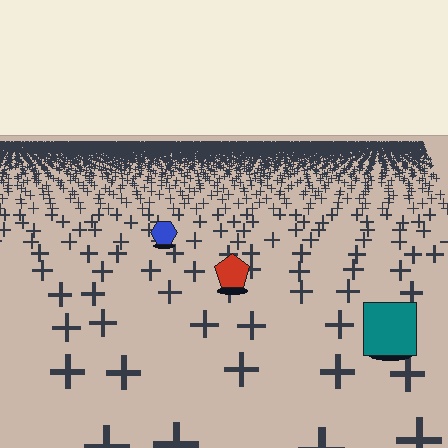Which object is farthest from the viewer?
The blue hexagon is farthest from the viewer. It appears smaller and the ground texture around it is denser.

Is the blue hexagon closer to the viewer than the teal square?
No. The teal square is closer — you can tell from the texture gradient: the ground texture is coarser near it.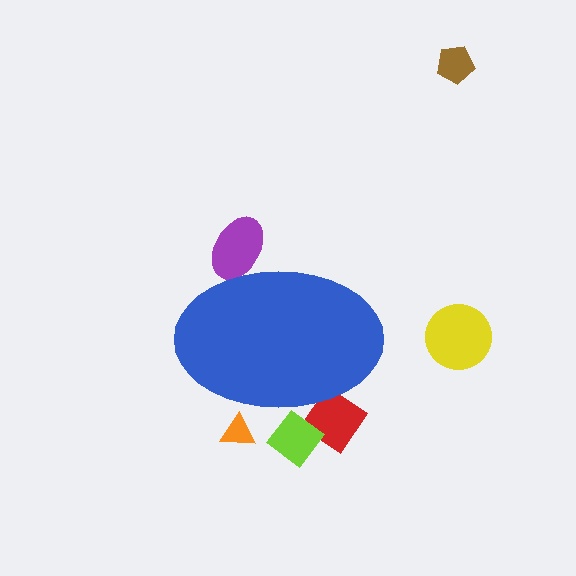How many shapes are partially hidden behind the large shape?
4 shapes are partially hidden.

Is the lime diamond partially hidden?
Yes, the lime diamond is partially hidden behind the blue ellipse.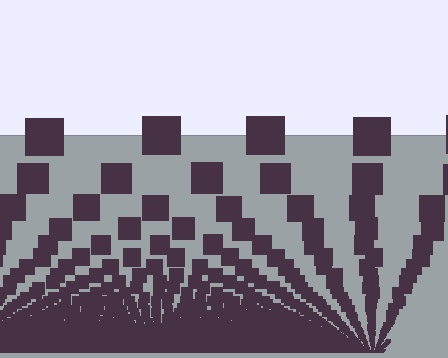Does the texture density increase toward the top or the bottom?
Density increases toward the bottom.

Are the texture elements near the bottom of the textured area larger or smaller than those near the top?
Smaller. The gradient is inverted — elements near the bottom are smaller and denser.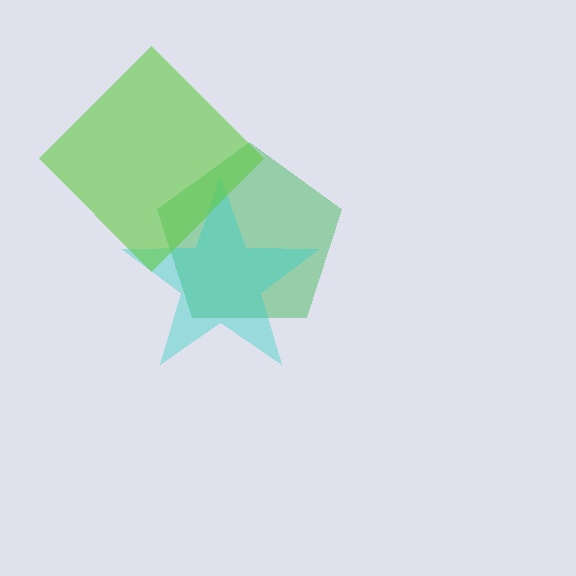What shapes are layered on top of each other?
The layered shapes are: a green pentagon, a cyan star, a lime diamond.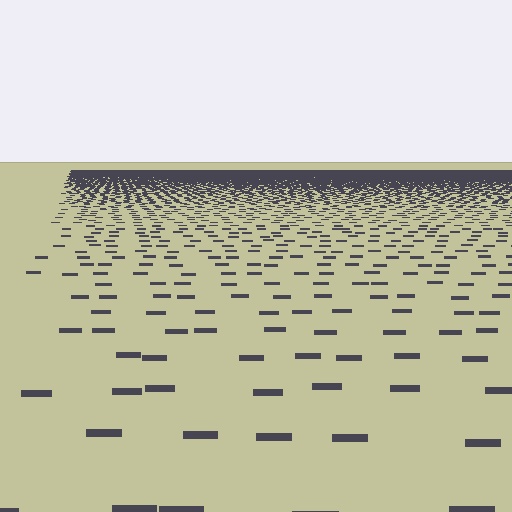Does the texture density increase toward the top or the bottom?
Density increases toward the top.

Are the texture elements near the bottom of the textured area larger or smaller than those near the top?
Larger. Near the bottom, elements are closer to the viewer and appear at a bigger on-screen size.